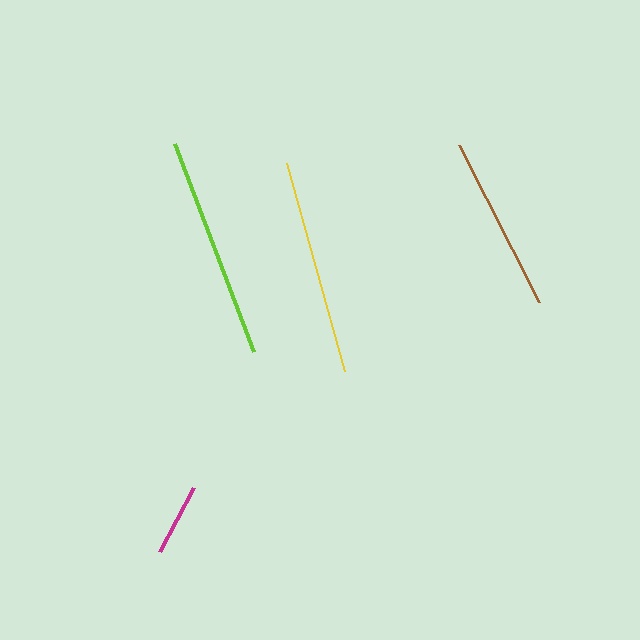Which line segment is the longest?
The lime line is the longest at approximately 223 pixels.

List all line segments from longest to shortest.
From longest to shortest: lime, yellow, brown, magenta.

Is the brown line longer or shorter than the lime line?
The lime line is longer than the brown line.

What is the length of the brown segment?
The brown segment is approximately 177 pixels long.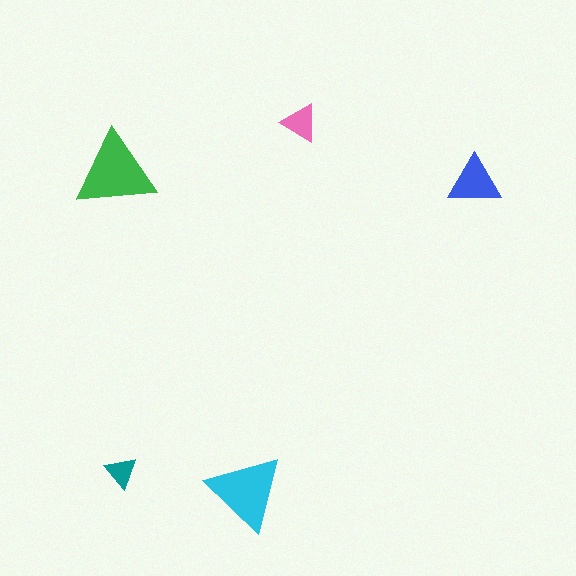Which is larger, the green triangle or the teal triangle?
The green one.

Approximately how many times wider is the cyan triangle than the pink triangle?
About 2 times wider.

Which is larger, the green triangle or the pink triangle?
The green one.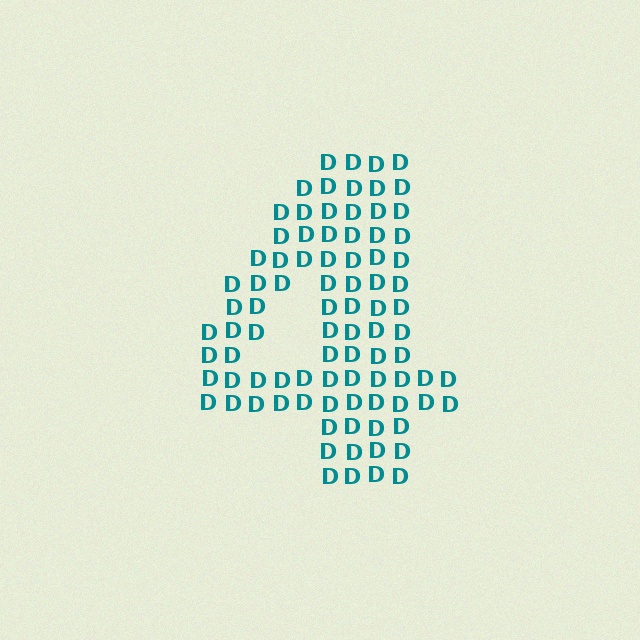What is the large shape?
The large shape is the digit 4.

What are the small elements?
The small elements are letter D's.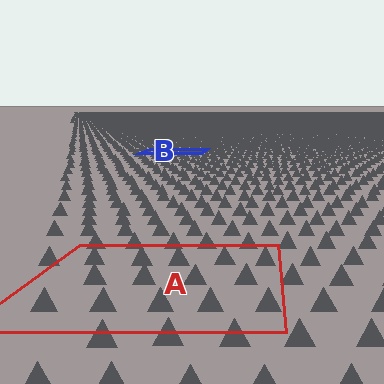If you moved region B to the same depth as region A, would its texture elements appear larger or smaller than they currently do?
They would appear larger. At a closer depth, the same texture elements are projected at a bigger on-screen size.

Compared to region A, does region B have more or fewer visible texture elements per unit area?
Region B has more texture elements per unit area — they are packed more densely because it is farther away.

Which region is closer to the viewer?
Region A is closer. The texture elements there are larger and more spread out.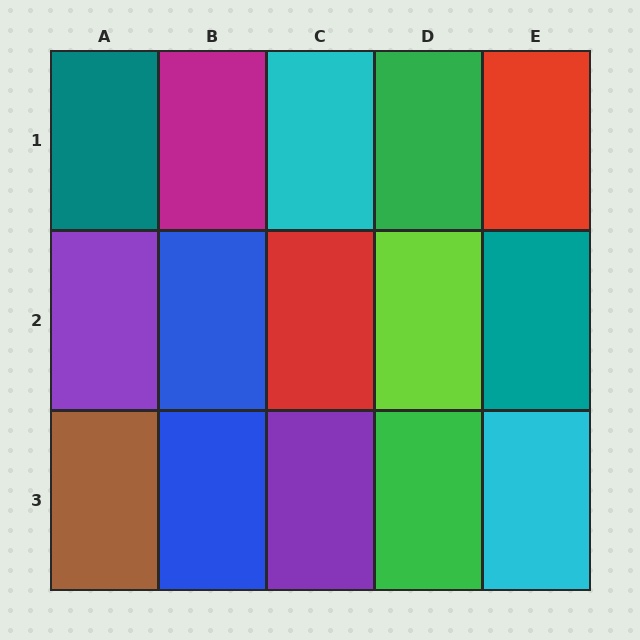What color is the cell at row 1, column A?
Teal.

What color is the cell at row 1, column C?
Cyan.